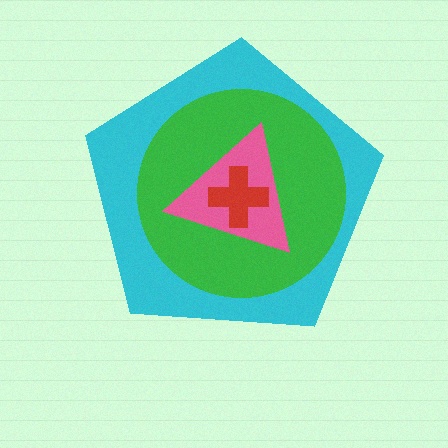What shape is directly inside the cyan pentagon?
The green circle.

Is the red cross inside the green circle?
Yes.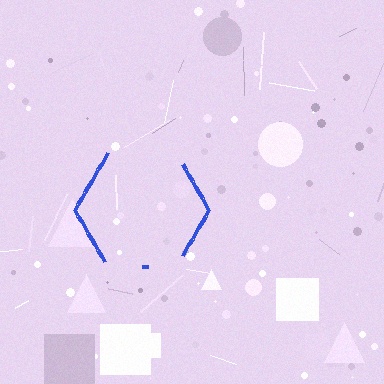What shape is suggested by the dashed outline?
The dashed outline suggests a hexagon.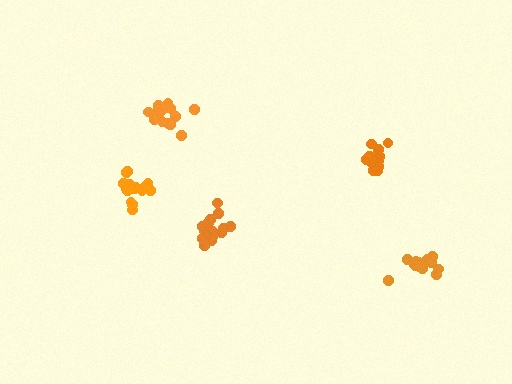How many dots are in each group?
Group 1: 12 dots, Group 2: 15 dots, Group 3: 16 dots, Group 4: 16 dots, Group 5: 17 dots (76 total).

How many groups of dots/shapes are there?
There are 5 groups.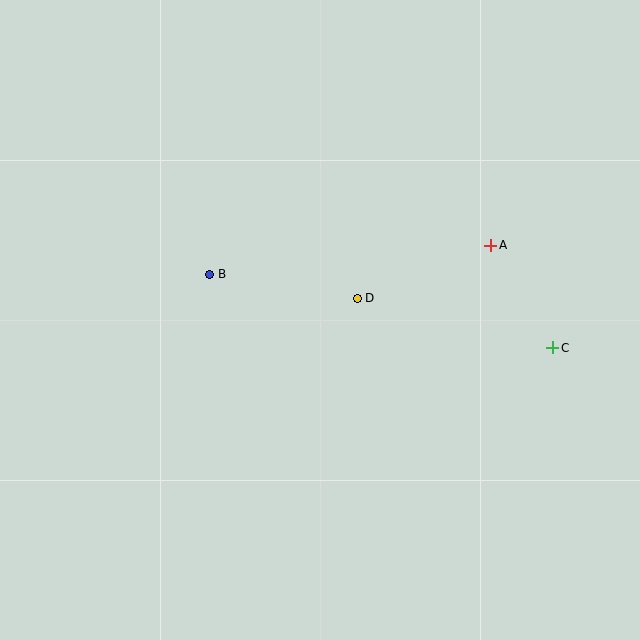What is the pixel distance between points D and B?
The distance between D and B is 149 pixels.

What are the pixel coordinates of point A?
Point A is at (491, 245).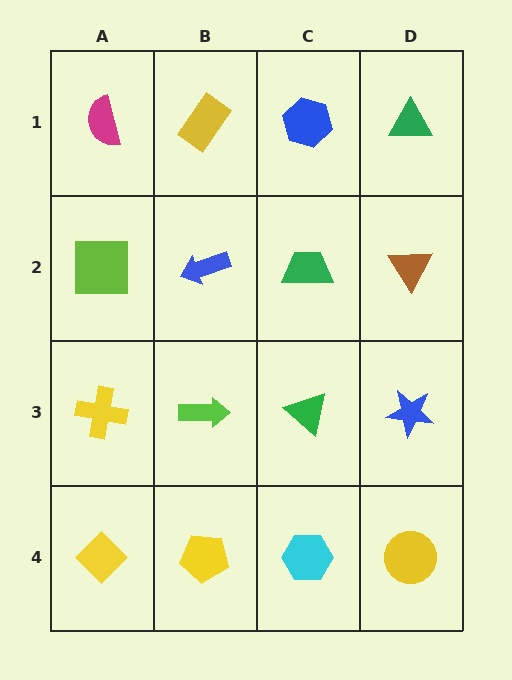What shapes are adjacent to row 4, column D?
A blue star (row 3, column D), a cyan hexagon (row 4, column C).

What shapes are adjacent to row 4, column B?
A lime arrow (row 3, column B), a yellow diamond (row 4, column A), a cyan hexagon (row 4, column C).